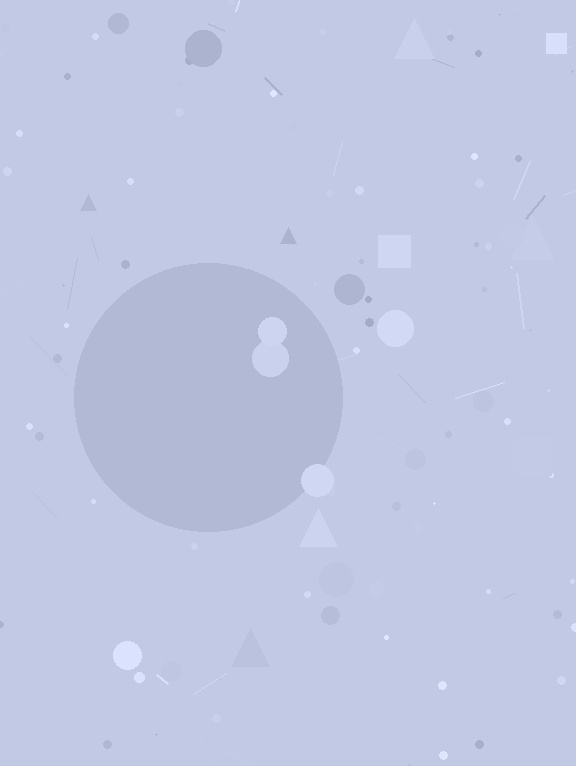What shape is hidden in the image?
A circle is hidden in the image.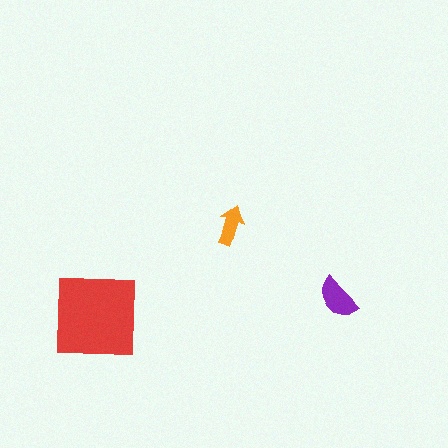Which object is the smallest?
The orange arrow.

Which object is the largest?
The red square.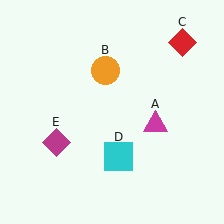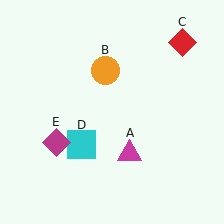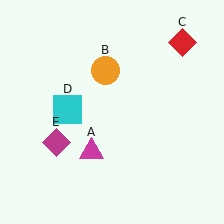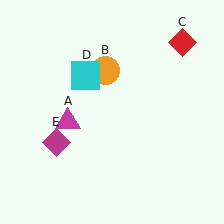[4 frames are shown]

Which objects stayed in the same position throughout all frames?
Orange circle (object B) and red diamond (object C) and magenta diamond (object E) remained stationary.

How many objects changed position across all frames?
2 objects changed position: magenta triangle (object A), cyan square (object D).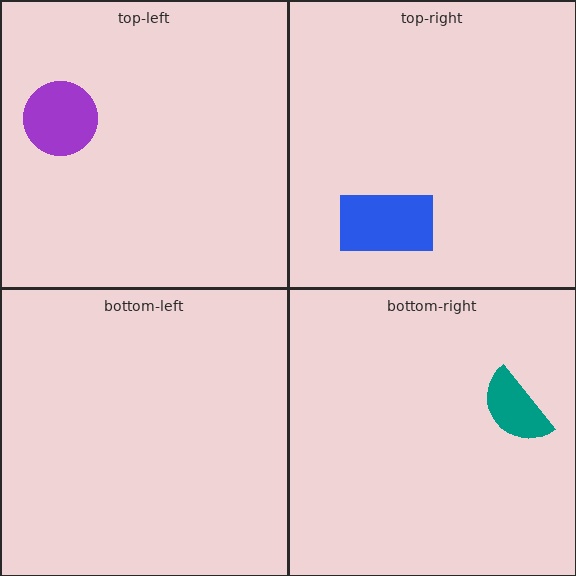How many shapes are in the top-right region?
1.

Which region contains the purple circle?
The top-left region.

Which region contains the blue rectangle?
The top-right region.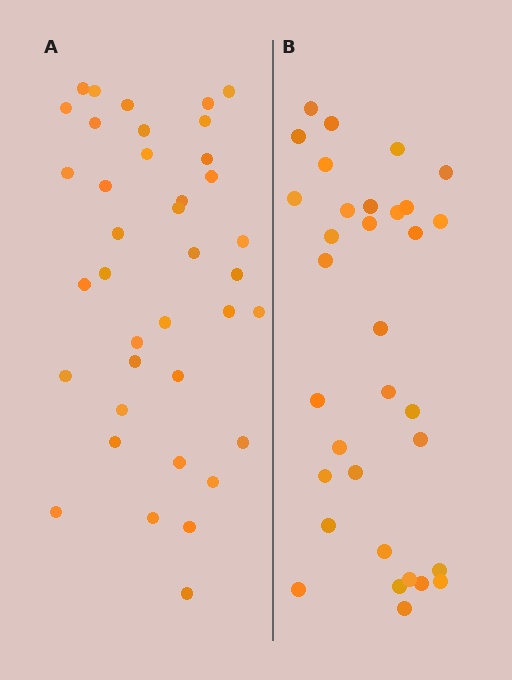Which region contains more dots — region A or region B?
Region A (the left region) has more dots.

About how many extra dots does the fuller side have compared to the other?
Region A has about 5 more dots than region B.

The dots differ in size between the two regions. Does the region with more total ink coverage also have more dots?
No. Region B has more total ink coverage because its dots are larger, but region A actually contains more individual dots. Total area can be misleading — the number of items is what matters here.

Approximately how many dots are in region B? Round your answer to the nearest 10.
About 30 dots. (The exact count is 33, which rounds to 30.)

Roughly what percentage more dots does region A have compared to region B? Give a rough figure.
About 15% more.